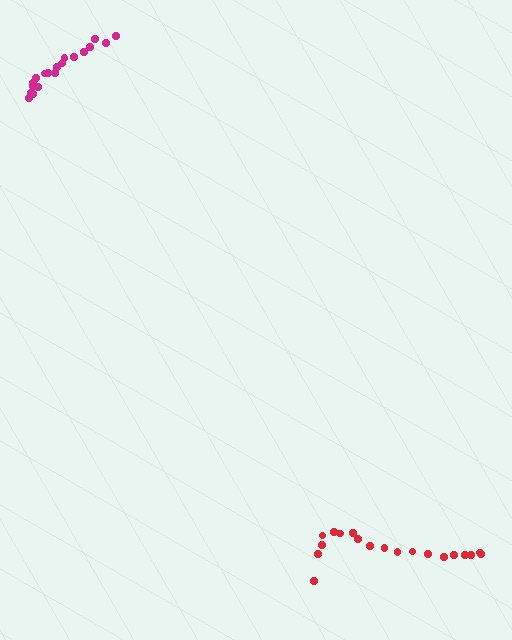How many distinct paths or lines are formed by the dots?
There are 2 distinct paths.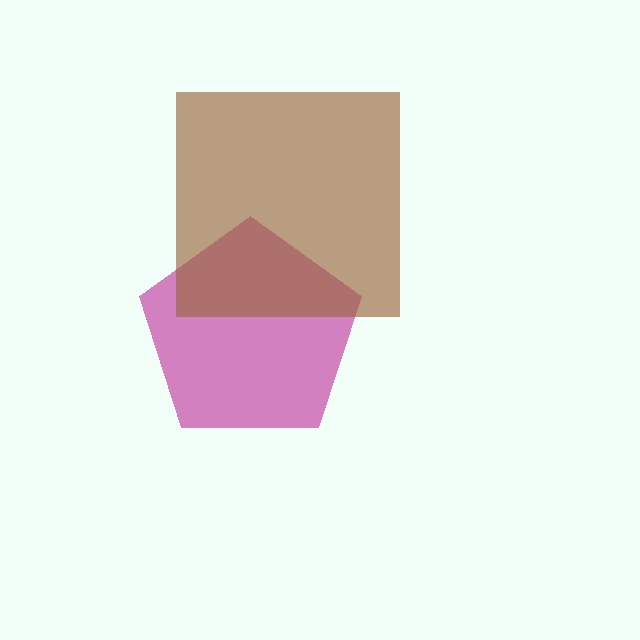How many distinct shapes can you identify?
There are 2 distinct shapes: a magenta pentagon, a brown square.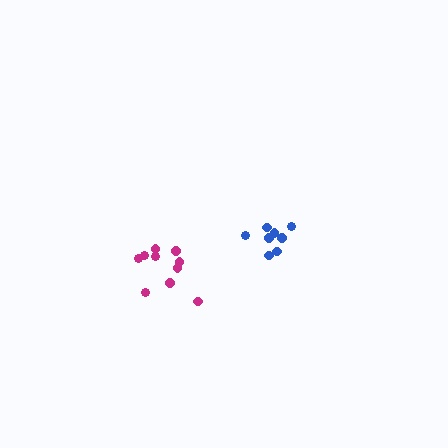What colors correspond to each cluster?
The clusters are colored: blue, magenta.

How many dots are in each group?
Group 1: 8 dots, Group 2: 10 dots (18 total).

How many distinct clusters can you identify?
There are 2 distinct clusters.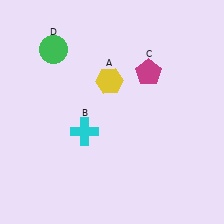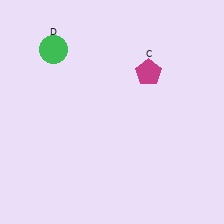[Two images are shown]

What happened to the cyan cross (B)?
The cyan cross (B) was removed in Image 2. It was in the bottom-left area of Image 1.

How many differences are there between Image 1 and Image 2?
There are 2 differences between the two images.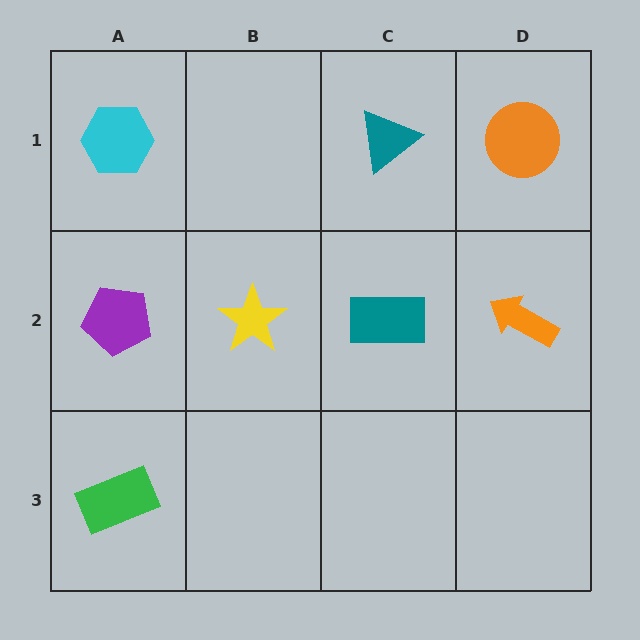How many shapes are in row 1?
3 shapes.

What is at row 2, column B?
A yellow star.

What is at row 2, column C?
A teal rectangle.